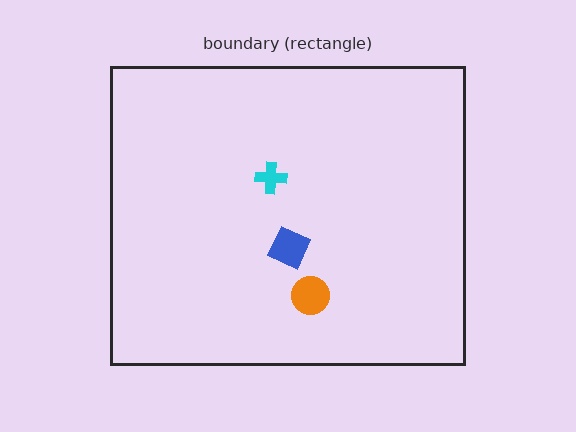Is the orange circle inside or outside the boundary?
Inside.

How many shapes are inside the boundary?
3 inside, 0 outside.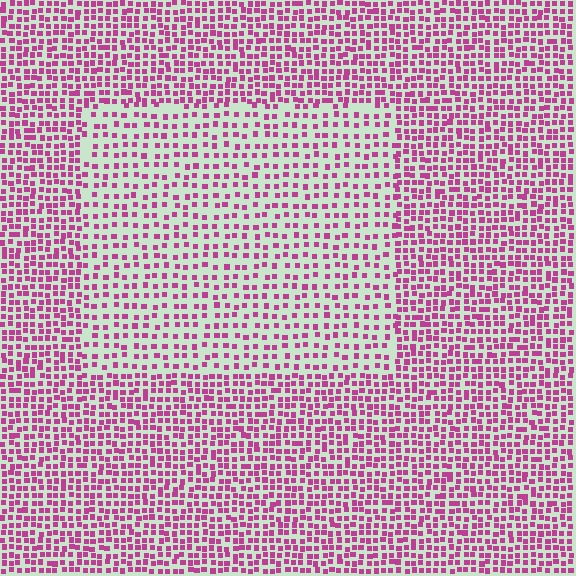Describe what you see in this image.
The image contains small magenta elements arranged at two different densities. A rectangle-shaped region is visible where the elements are less densely packed than the surrounding area.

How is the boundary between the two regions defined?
The boundary is defined by a change in element density (approximately 1.8x ratio). All elements are the same color, size, and shape.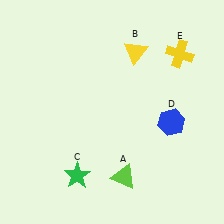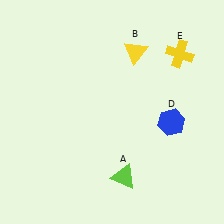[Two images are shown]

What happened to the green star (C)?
The green star (C) was removed in Image 2. It was in the bottom-left area of Image 1.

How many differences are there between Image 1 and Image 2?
There is 1 difference between the two images.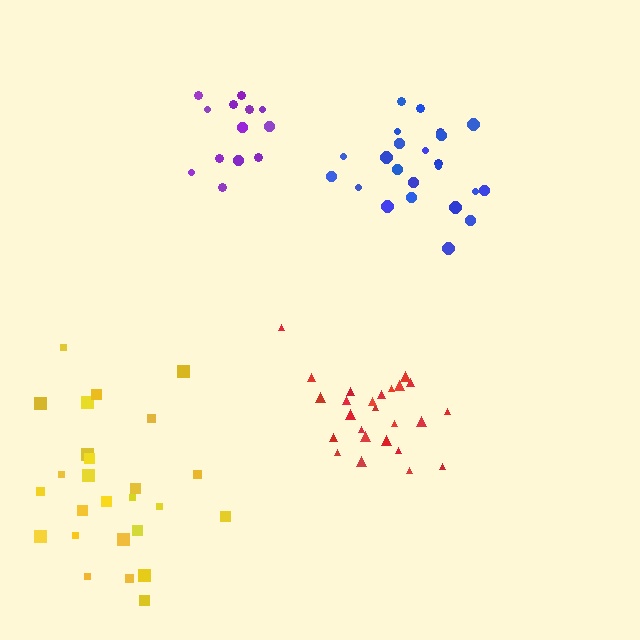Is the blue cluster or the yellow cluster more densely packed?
Blue.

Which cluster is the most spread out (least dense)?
Yellow.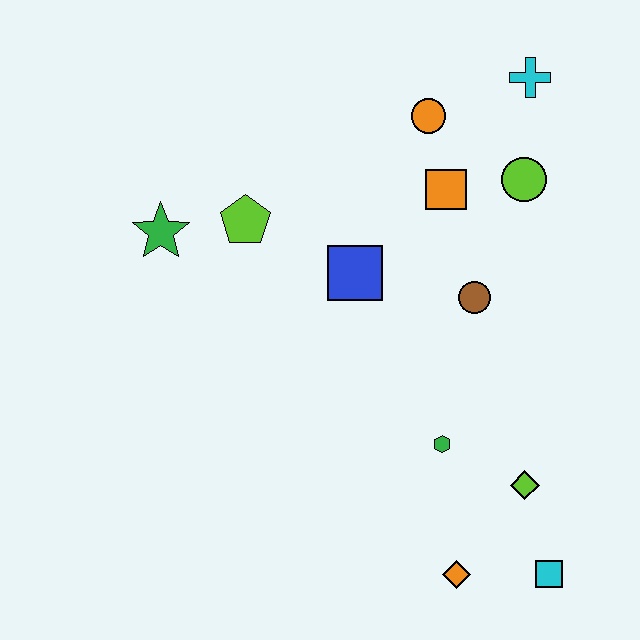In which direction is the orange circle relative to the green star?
The orange circle is to the right of the green star.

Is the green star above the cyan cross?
No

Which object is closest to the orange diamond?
The cyan square is closest to the orange diamond.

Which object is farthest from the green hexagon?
The cyan cross is farthest from the green hexagon.